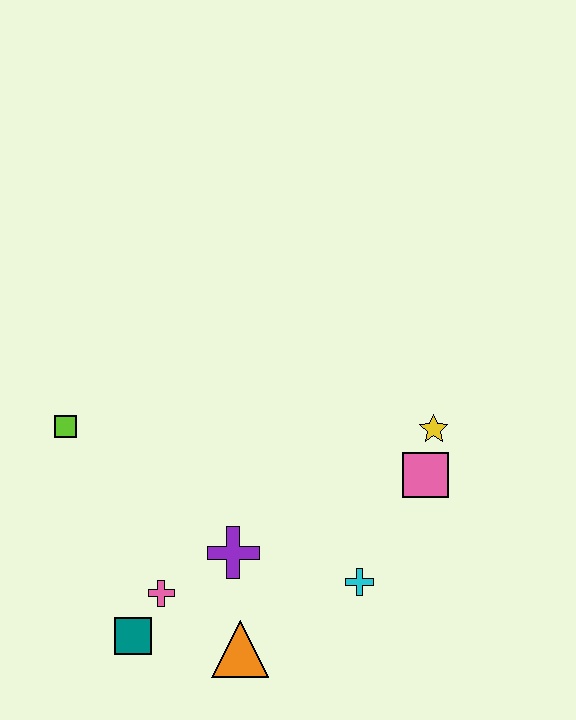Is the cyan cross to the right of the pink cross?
Yes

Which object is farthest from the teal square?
The yellow star is farthest from the teal square.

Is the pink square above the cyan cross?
Yes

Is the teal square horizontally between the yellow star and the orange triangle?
No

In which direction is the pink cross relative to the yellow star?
The pink cross is to the left of the yellow star.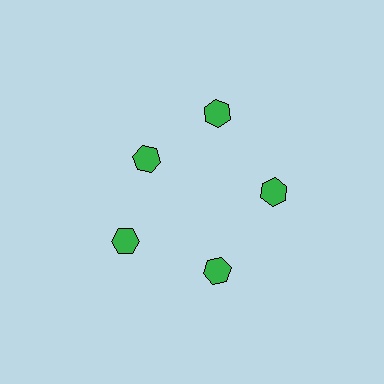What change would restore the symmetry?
The symmetry would be restored by moving it outward, back onto the ring so that all 5 hexagons sit at equal angles and equal distance from the center.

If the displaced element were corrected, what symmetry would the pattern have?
It would have 5-fold rotational symmetry — the pattern would map onto itself every 72 degrees.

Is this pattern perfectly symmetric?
No. The 5 green hexagons are arranged in a ring, but one element near the 10 o'clock position is pulled inward toward the center, breaking the 5-fold rotational symmetry.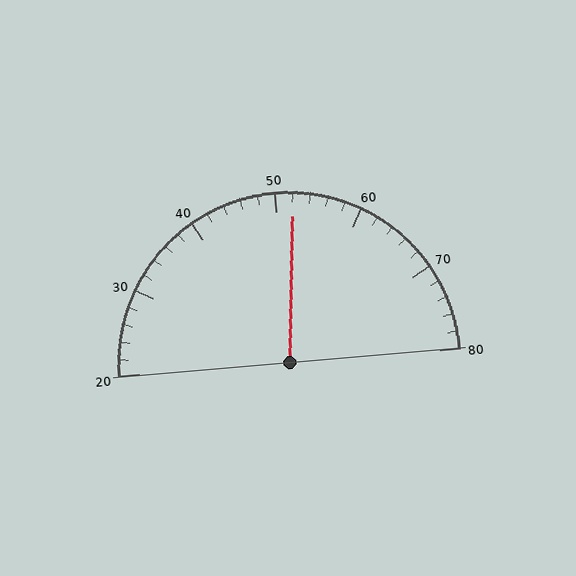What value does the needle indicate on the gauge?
The needle indicates approximately 52.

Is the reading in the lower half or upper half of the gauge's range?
The reading is in the upper half of the range (20 to 80).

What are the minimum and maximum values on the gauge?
The gauge ranges from 20 to 80.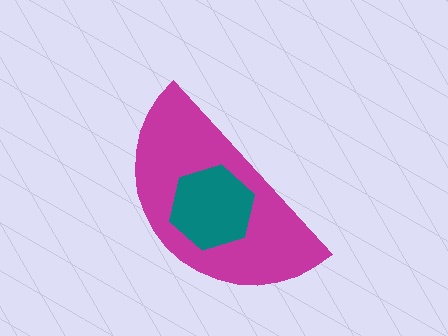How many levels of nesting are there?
2.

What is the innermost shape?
The teal hexagon.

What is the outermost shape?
The magenta semicircle.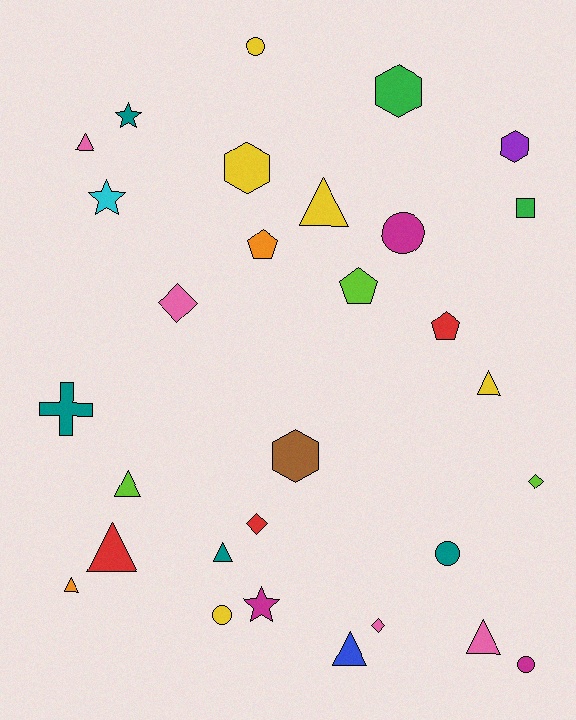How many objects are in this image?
There are 30 objects.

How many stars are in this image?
There are 3 stars.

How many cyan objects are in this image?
There is 1 cyan object.